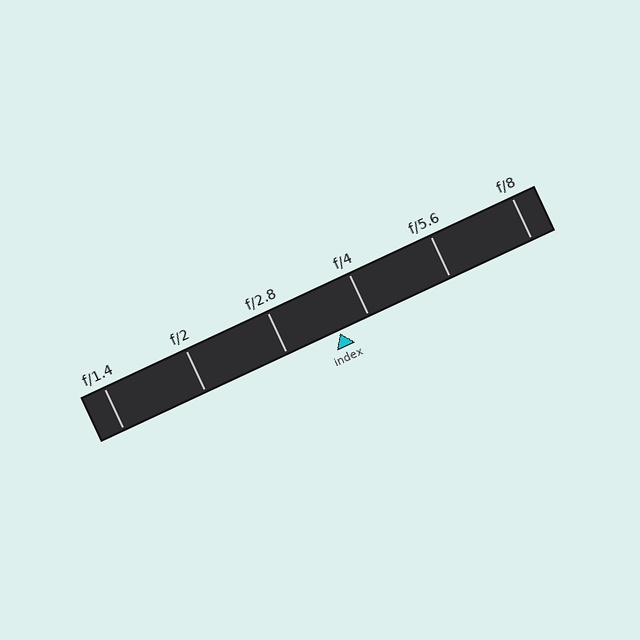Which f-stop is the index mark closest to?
The index mark is closest to f/4.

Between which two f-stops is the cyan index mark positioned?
The index mark is between f/2.8 and f/4.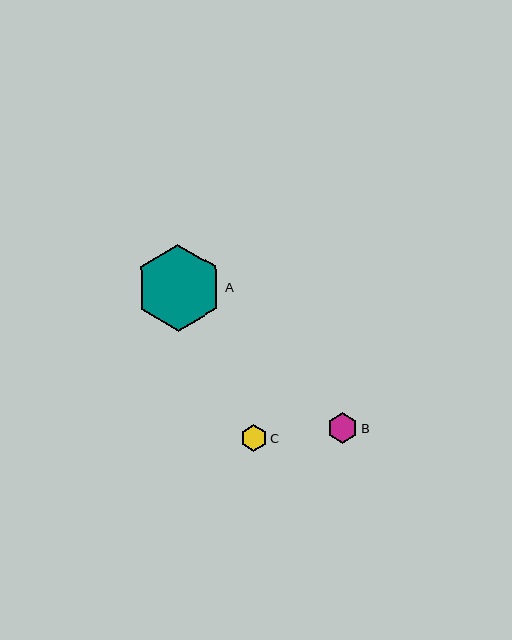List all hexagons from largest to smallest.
From largest to smallest: A, B, C.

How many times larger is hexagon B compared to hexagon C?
Hexagon B is approximately 1.1 times the size of hexagon C.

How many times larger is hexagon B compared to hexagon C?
Hexagon B is approximately 1.1 times the size of hexagon C.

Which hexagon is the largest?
Hexagon A is the largest with a size of approximately 86 pixels.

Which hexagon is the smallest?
Hexagon C is the smallest with a size of approximately 27 pixels.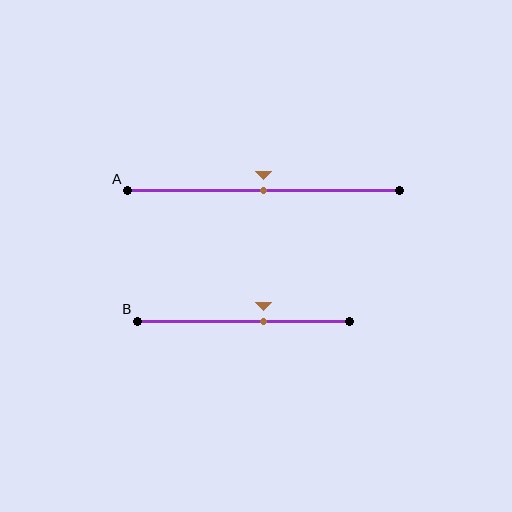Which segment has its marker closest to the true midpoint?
Segment A has its marker closest to the true midpoint.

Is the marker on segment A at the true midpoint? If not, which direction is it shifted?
Yes, the marker on segment A is at the true midpoint.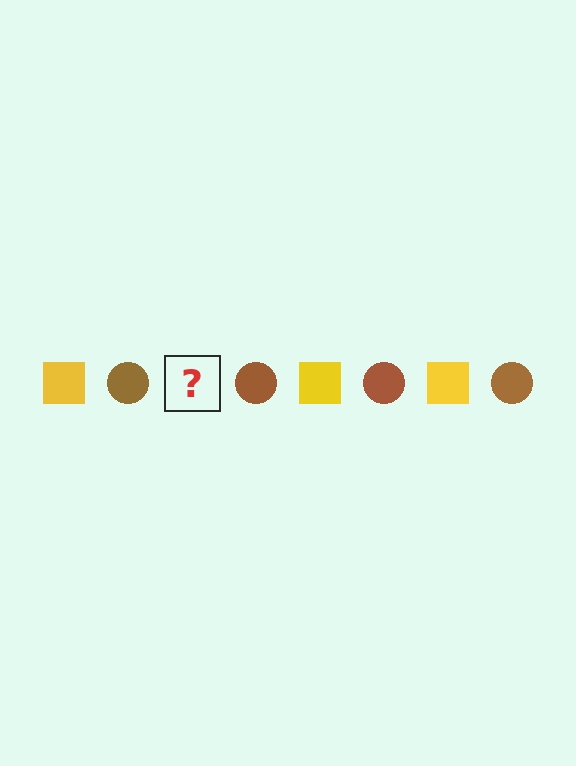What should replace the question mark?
The question mark should be replaced with a yellow square.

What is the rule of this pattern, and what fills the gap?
The rule is that the pattern alternates between yellow square and brown circle. The gap should be filled with a yellow square.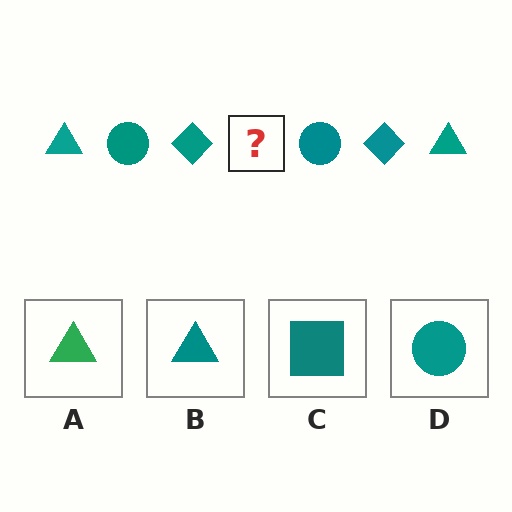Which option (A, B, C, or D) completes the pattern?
B.